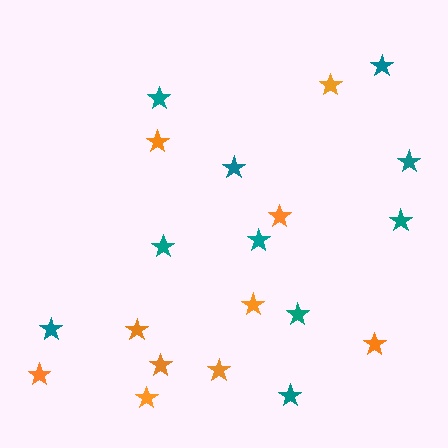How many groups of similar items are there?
There are 2 groups: one group of orange stars (10) and one group of teal stars (10).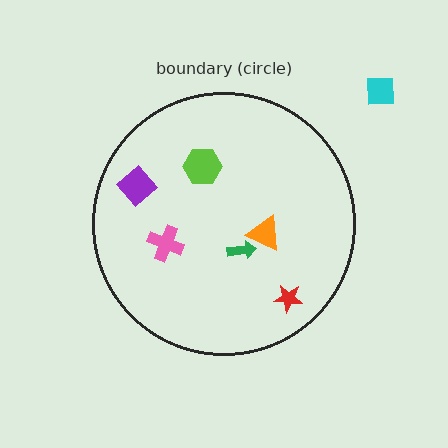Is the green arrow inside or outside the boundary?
Inside.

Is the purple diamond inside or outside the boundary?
Inside.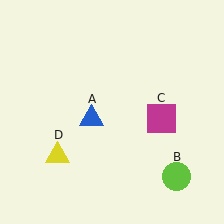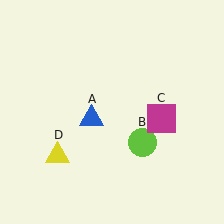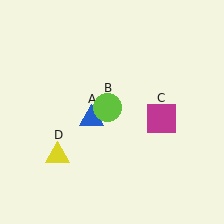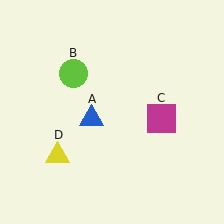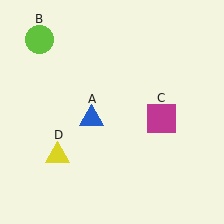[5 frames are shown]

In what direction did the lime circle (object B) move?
The lime circle (object B) moved up and to the left.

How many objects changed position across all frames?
1 object changed position: lime circle (object B).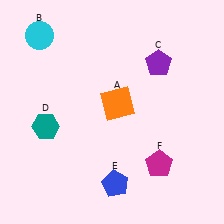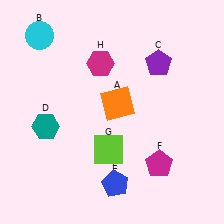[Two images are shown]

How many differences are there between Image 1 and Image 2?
There are 2 differences between the two images.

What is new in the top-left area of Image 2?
A magenta hexagon (H) was added in the top-left area of Image 2.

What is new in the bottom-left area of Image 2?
A lime square (G) was added in the bottom-left area of Image 2.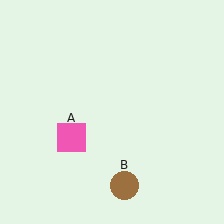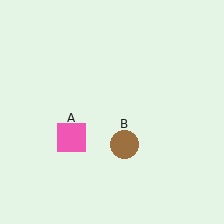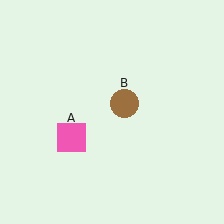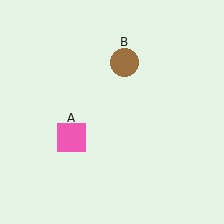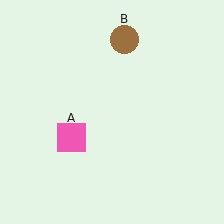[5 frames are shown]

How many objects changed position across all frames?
1 object changed position: brown circle (object B).